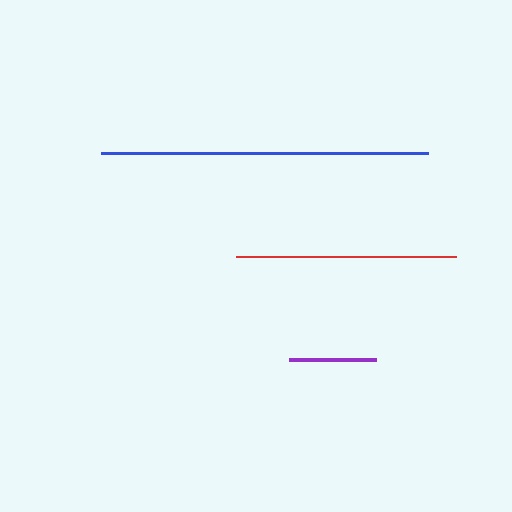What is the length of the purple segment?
The purple segment is approximately 86 pixels long.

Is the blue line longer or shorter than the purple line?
The blue line is longer than the purple line.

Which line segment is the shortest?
The purple line is the shortest at approximately 86 pixels.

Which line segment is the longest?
The blue line is the longest at approximately 328 pixels.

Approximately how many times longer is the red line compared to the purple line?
The red line is approximately 2.6 times the length of the purple line.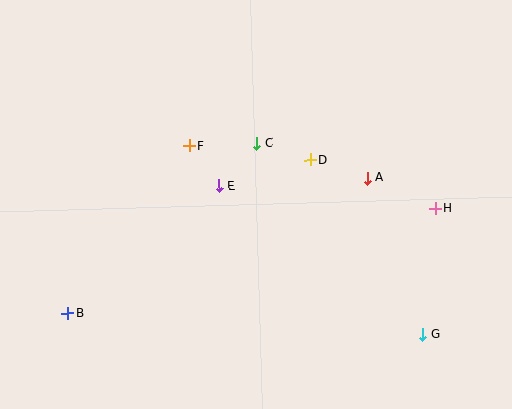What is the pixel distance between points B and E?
The distance between B and E is 198 pixels.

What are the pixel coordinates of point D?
Point D is at (310, 160).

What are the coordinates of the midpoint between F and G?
The midpoint between F and G is at (306, 240).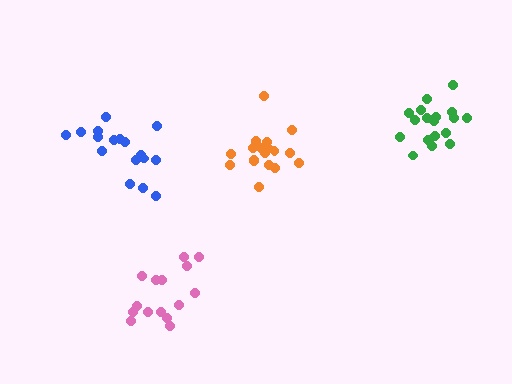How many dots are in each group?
Group 1: 15 dots, Group 2: 17 dots, Group 3: 18 dots, Group 4: 19 dots (69 total).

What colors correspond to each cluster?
The clusters are colored: pink, blue, green, orange.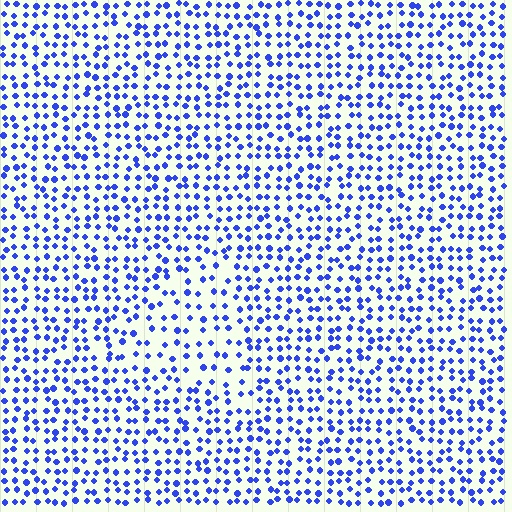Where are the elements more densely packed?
The elements are more densely packed outside the triangle boundary.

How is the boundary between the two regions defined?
The boundary is defined by a change in element density (approximately 1.6x ratio). All elements are the same color, size, and shape.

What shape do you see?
I see a triangle.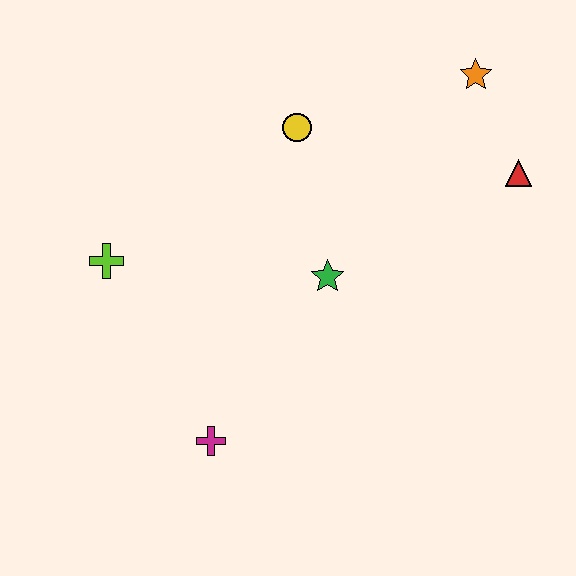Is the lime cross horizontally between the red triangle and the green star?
No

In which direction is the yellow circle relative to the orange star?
The yellow circle is to the left of the orange star.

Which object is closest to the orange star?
The red triangle is closest to the orange star.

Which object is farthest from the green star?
The orange star is farthest from the green star.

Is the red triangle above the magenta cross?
Yes